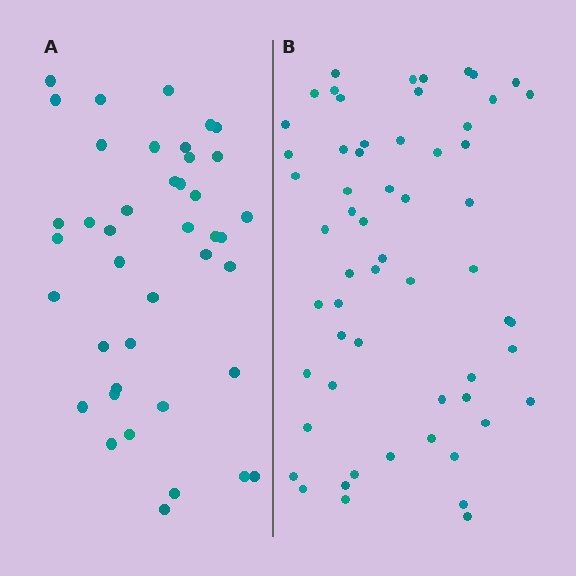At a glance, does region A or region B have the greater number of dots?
Region B (the right region) has more dots.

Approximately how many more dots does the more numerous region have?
Region B has approximately 20 more dots than region A.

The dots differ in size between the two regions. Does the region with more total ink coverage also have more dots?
No. Region A has more total ink coverage because its dots are larger, but region B actually contains more individual dots. Total area can be misleading — the number of items is what matters here.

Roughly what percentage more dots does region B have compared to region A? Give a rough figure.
About 45% more.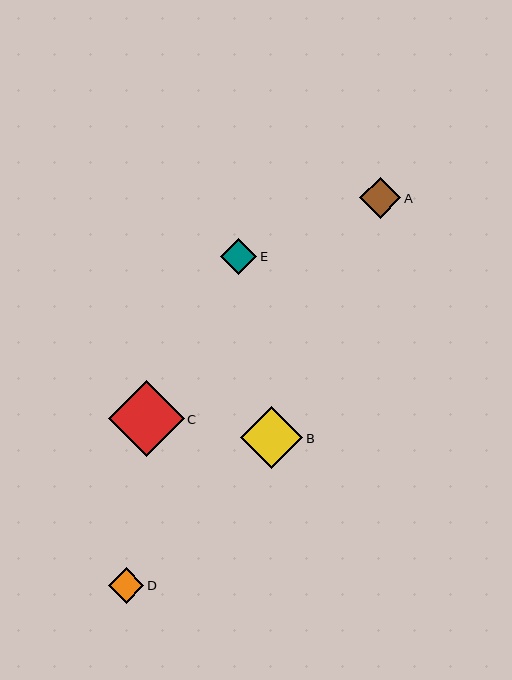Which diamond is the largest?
Diamond C is the largest with a size of approximately 76 pixels.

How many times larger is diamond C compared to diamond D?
Diamond C is approximately 2.1 times the size of diamond D.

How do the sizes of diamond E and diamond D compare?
Diamond E and diamond D are approximately the same size.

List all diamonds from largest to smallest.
From largest to smallest: C, B, A, E, D.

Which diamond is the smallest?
Diamond D is the smallest with a size of approximately 35 pixels.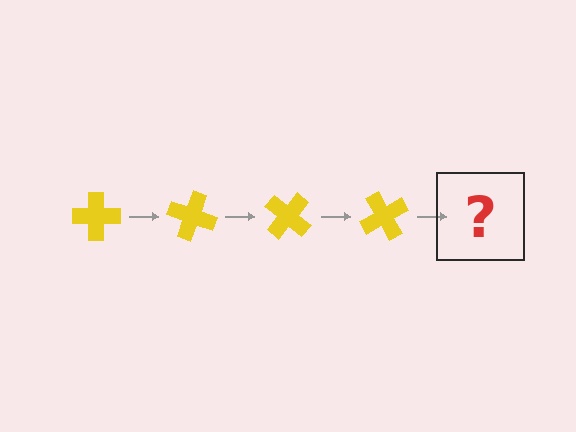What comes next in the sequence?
The next element should be a yellow cross rotated 80 degrees.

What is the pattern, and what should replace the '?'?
The pattern is that the cross rotates 20 degrees each step. The '?' should be a yellow cross rotated 80 degrees.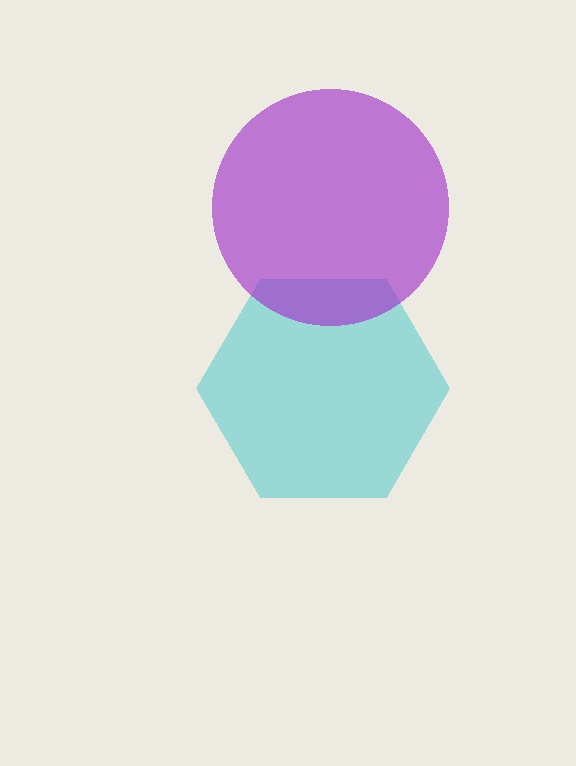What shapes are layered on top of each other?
The layered shapes are: a cyan hexagon, a purple circle.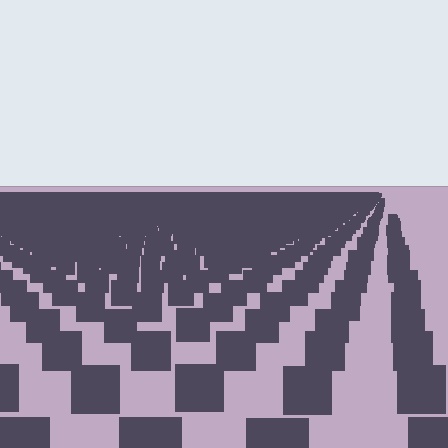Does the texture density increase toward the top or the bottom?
Density increases toward the top.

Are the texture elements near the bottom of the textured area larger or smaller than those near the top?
Larger. Near the bottom, elements are closer to the viewer and appear at a bigger on-screen size.